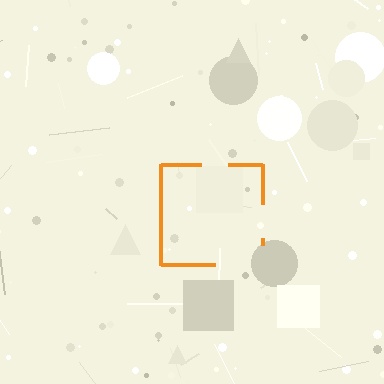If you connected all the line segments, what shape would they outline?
They would outline a square.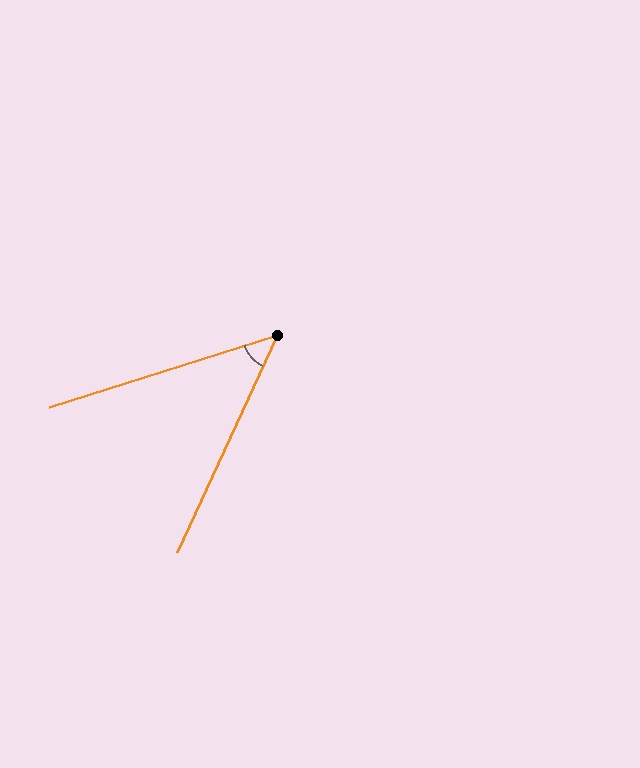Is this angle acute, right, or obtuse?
It is acute.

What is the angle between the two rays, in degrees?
Approximately 48 degrees.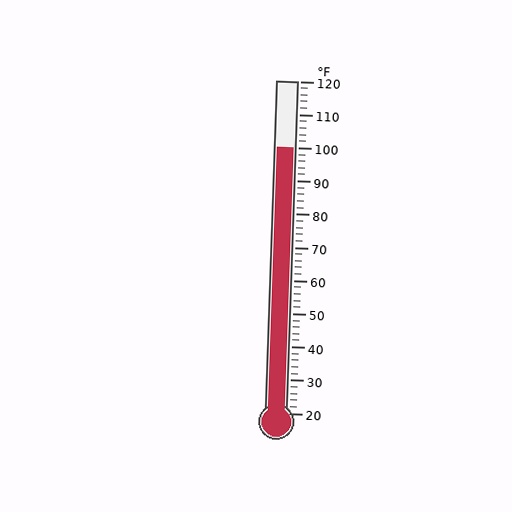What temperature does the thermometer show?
The thermometer shows approximately 100°F.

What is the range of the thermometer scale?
The thermometer scale ranges from 20°F to 120°F.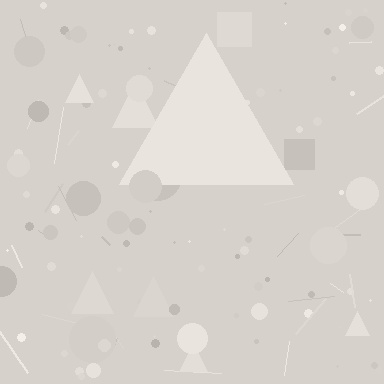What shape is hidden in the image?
A triangle is hidden in the image.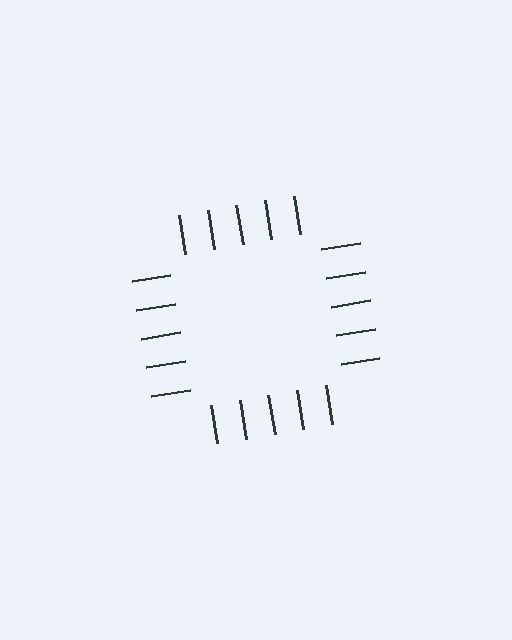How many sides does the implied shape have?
4 sides — the line-ends trace a square.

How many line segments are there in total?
20 — 5 along each of the 4 edges.